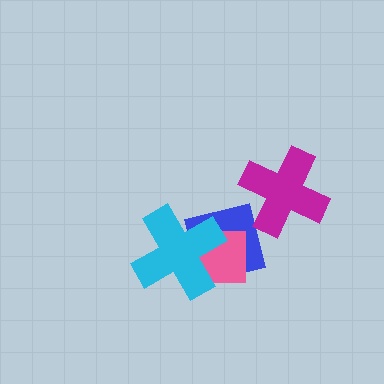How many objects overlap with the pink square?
2 objects overlap with the pink square.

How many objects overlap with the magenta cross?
0 objects overlap with the magenta cross.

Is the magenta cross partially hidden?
No, no other shape covers it.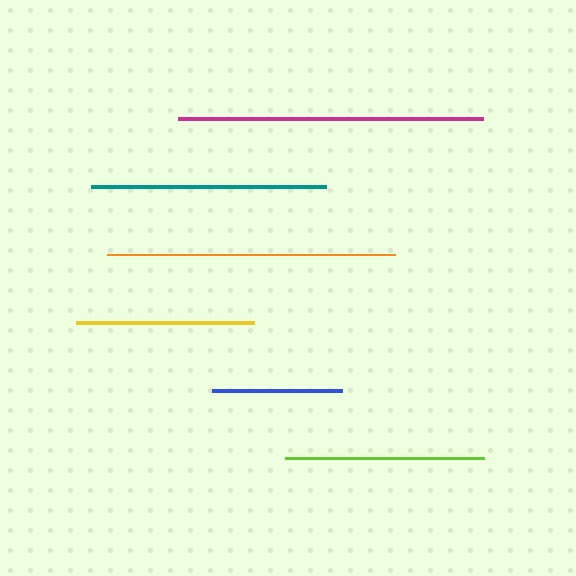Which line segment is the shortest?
The blue line is the shortest at approximately 131 pixels.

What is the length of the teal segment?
The teal segment is approximately 235 pixels long.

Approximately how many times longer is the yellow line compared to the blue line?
The yellow line is approximately 1.4 times the length of the blue line.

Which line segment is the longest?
The magenta line is the longest at approximately 305 pixels.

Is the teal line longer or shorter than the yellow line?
The teal line is longer than the yellow line.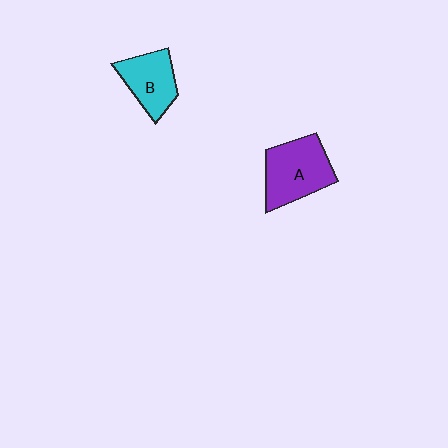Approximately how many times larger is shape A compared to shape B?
Approximately 1.3 times.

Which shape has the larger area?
Shape A (purple).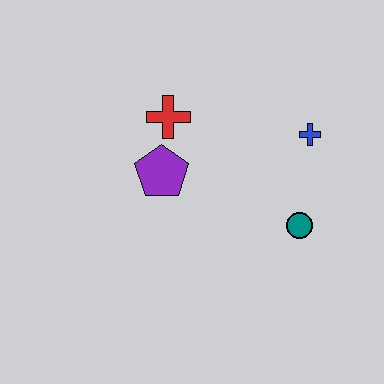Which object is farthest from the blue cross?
The purple pentagon is farthest from the blue cross.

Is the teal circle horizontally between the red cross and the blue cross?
Yes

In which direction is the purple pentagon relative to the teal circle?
The purple pentagon is to the left of the teal circle.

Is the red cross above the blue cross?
Yes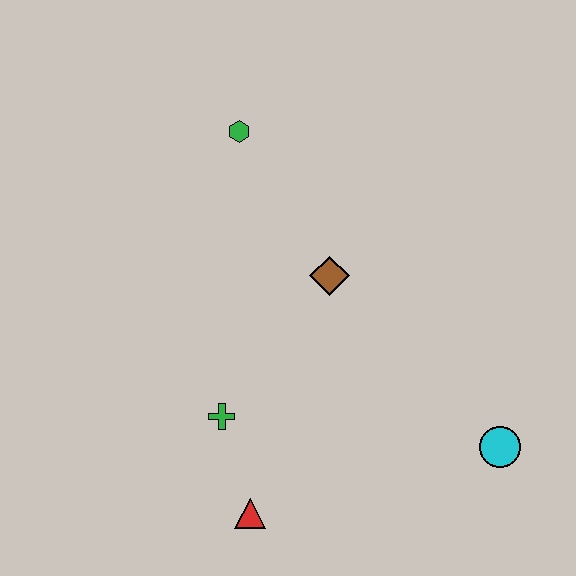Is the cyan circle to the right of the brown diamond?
Yes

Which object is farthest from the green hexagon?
The cyan circle is farthest from the green hexagon.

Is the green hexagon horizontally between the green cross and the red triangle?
Yes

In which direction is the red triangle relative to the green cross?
The red triangle is below the green cross.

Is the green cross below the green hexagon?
Yes